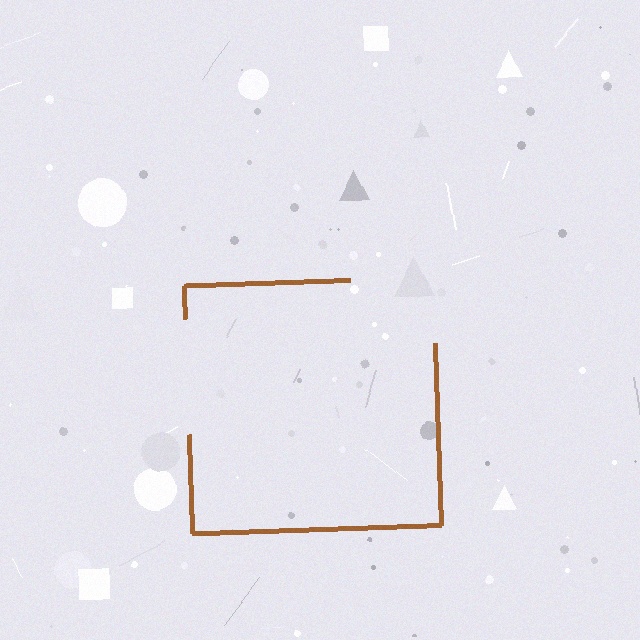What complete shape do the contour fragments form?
The contour fragments form a square.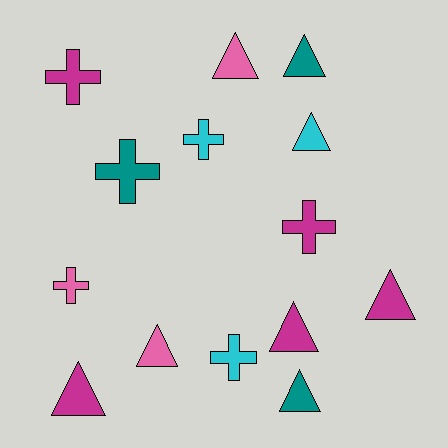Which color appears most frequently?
Magenta, with 5 objects.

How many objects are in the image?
There are 14 objects.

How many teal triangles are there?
There are 2 teal triangles.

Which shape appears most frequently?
Triangle, with 8 objects.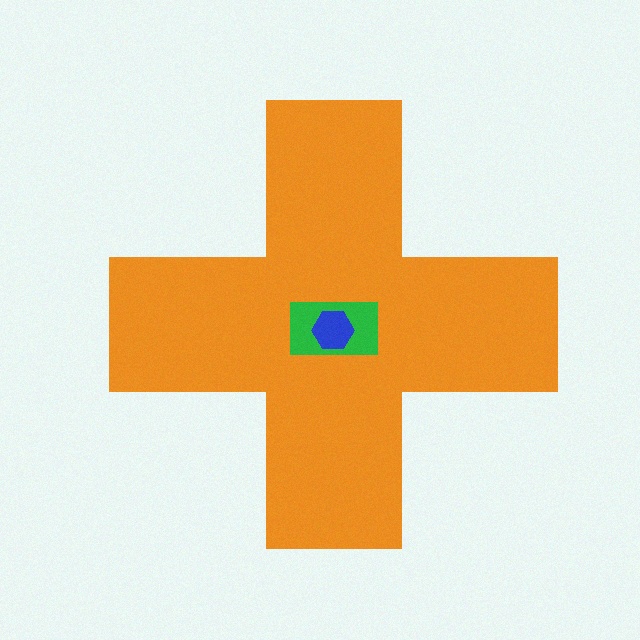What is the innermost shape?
The blue hexagon.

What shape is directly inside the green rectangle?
The blue hexagon.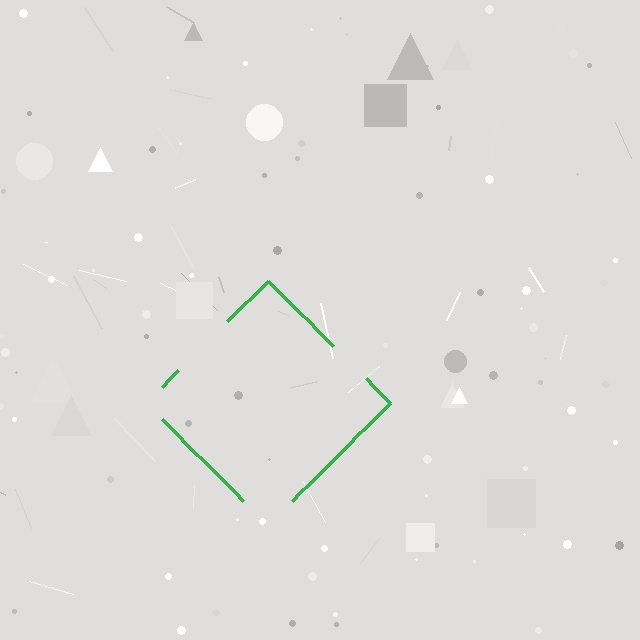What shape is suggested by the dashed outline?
The dashed outline suggests a diamond.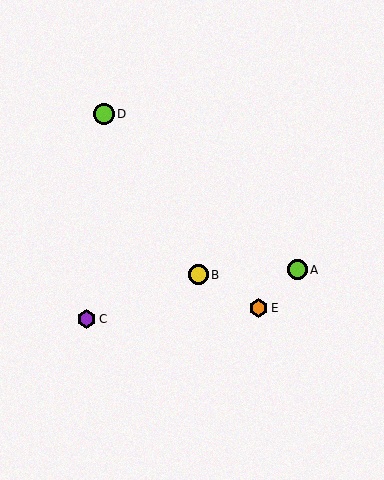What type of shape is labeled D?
Shape D is a lime circle.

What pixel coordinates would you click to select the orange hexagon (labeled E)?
Click at (259, 308) to select the orange hexagon E.